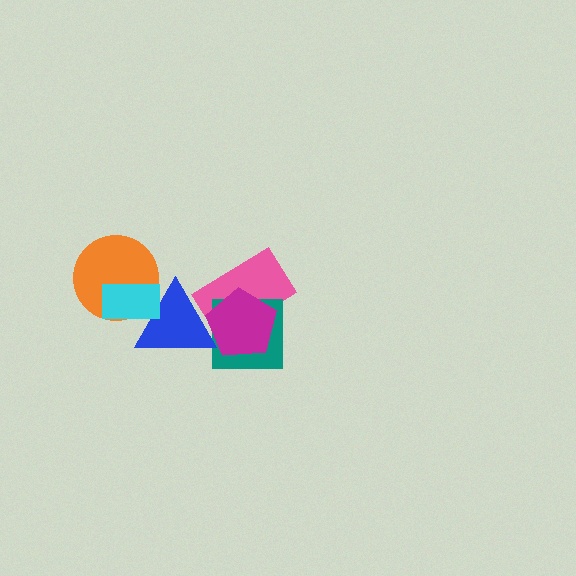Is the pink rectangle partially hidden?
Yes, it is partially covered by another shape.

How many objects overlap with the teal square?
3 objects overlap with the teal square.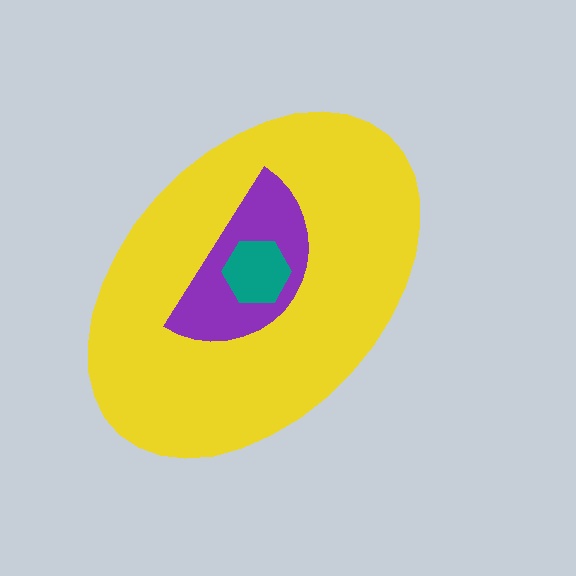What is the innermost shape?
The teal hexagon.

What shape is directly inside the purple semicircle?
The teal hexagon.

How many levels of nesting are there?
3.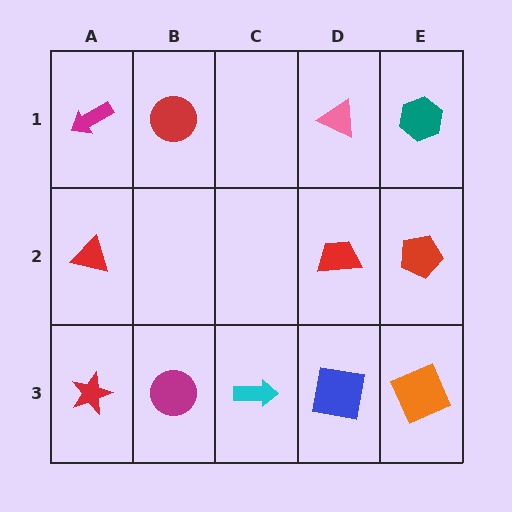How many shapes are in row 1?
4 shapes.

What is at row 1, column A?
A magenta arrow.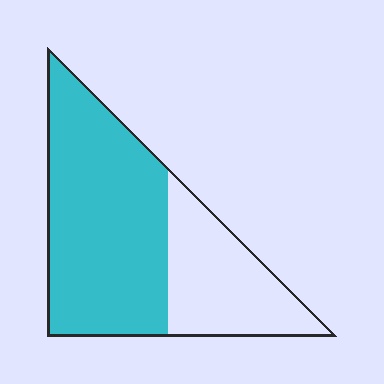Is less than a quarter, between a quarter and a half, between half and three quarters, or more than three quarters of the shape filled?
Between half and three quarters.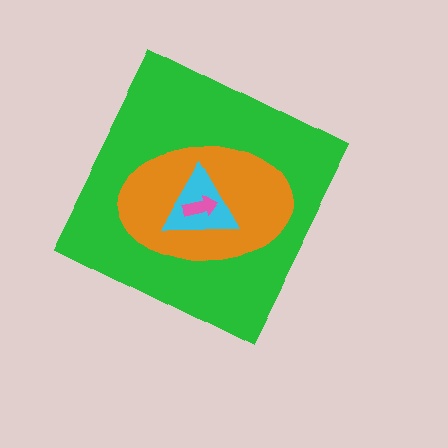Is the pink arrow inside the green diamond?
Yes.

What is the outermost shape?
The green diamond.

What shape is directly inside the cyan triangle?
The pink arrow.